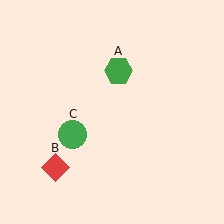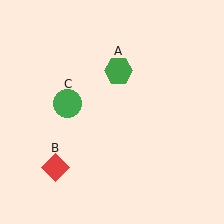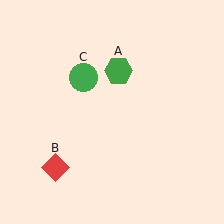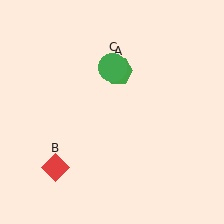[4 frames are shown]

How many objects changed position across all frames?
1 object changed position: green circle (object C).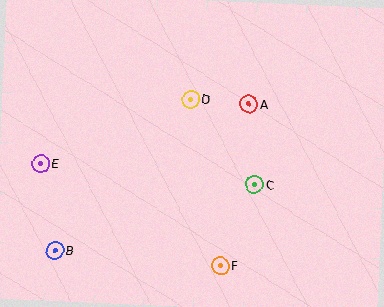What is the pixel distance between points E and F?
The distance between E and F is 207 pixels.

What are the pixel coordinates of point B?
Point B is at (55, 250).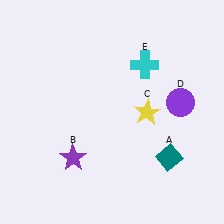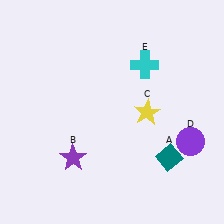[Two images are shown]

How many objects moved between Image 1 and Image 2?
1 object moved between the two images.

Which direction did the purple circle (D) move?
The purple circle (D) moved down.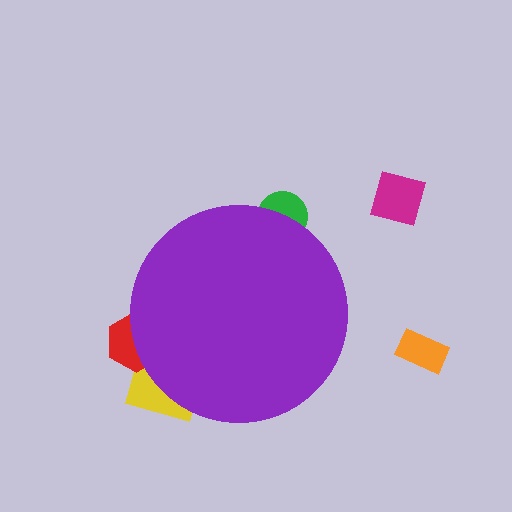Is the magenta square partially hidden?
No, the magenta square is fully visible.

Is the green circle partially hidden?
Yes, the green circle is partially hidden behind the purple circle.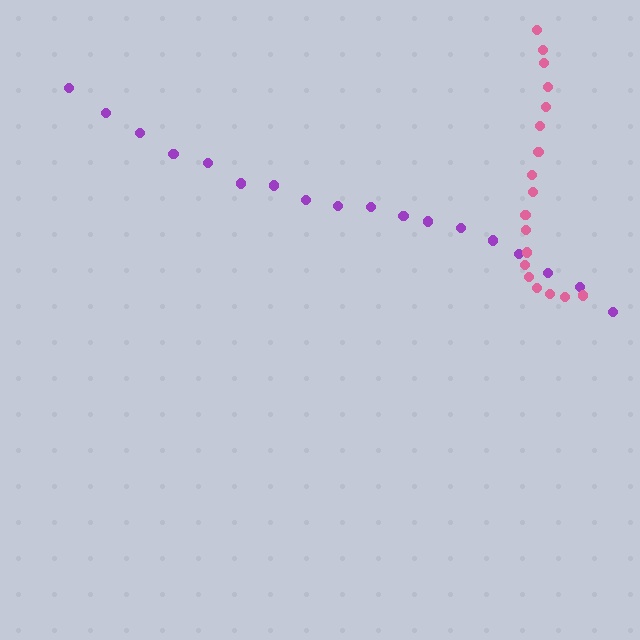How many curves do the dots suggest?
There are 2 distinct paths.